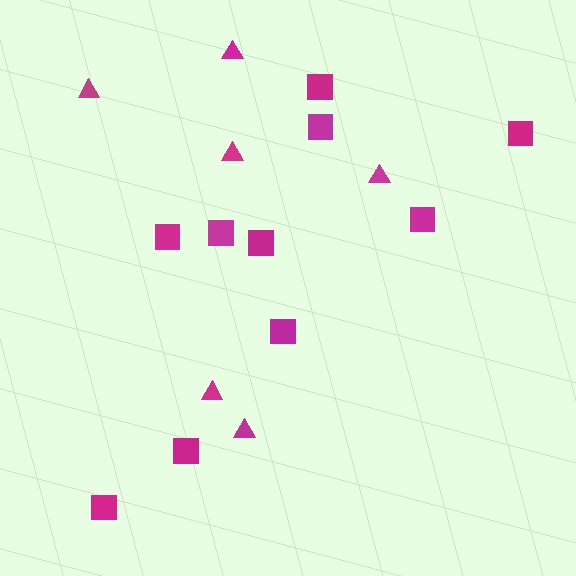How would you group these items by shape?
There are 2 groups: one group of squares (10) and one group of triangles (6).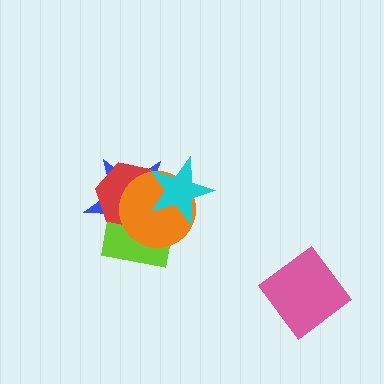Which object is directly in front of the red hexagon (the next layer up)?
The orange circle is directly in front of the red hexagon.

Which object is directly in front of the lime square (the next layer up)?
The red hexagon is directly in front of the lime square.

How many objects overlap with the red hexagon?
4 objects overlap with the red hexagon.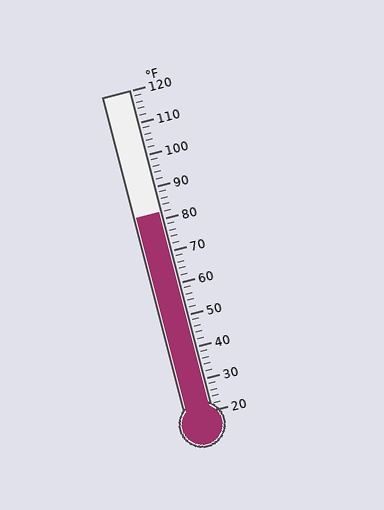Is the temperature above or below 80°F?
The temperature is above 80°F.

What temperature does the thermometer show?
The thermometer shows approximately 82°F.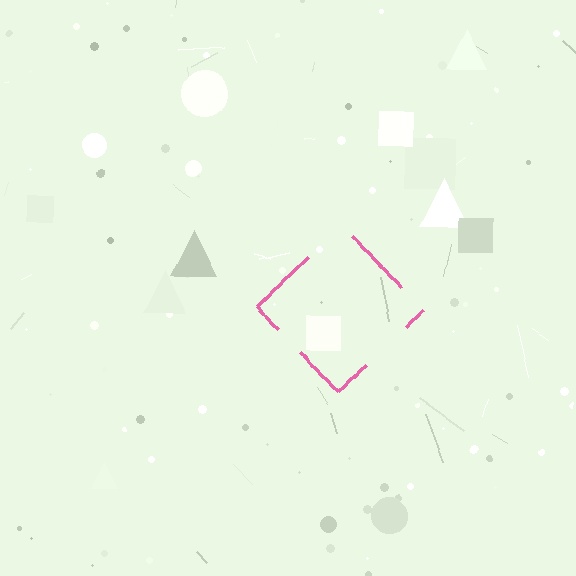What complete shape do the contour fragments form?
The contour fragments form a diamond.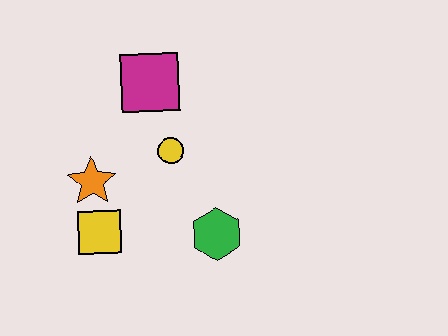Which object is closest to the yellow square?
The orange star is closest to the yellow square.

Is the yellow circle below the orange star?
No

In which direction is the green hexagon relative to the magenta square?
The green hexagon is below the magenta square.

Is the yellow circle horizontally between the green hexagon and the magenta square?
Yes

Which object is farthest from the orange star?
The green hexagon is farthest from the orange star.